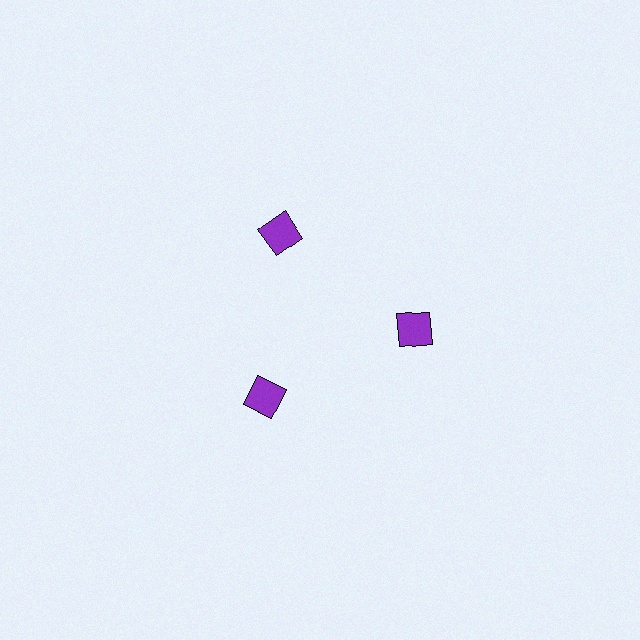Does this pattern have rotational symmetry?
Yes, this pattern has 3-fold rotational symmetry. It looks the same after rotating 120 degrees around the center.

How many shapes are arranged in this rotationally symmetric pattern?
There are 3 shapes, arranged in 3 groups of 1.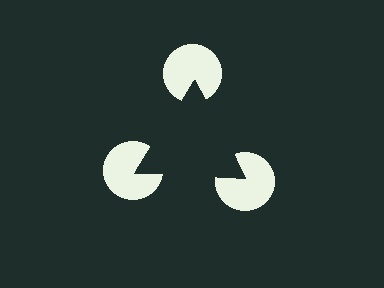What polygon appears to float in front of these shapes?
An illusory triangle — its edges are inferred from the aligned wedge cuts in the pac-man discs, not physically drawn.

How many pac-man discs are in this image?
There are 3 — one at each vertex of the illusory triangle.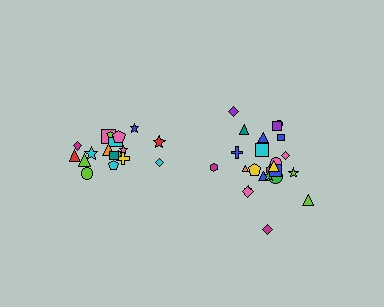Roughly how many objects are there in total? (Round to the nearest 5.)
Roughly 45 objects in total.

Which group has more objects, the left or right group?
The right group.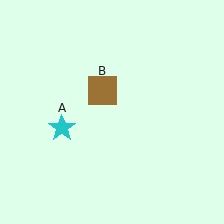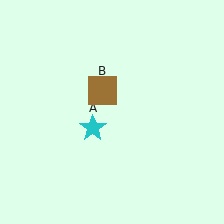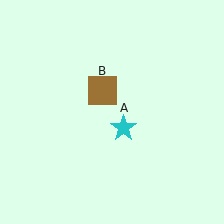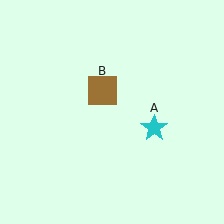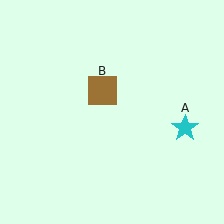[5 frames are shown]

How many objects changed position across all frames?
1 object changed position: cyan star (object A).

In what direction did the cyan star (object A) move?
The cyan star (object A) moved right.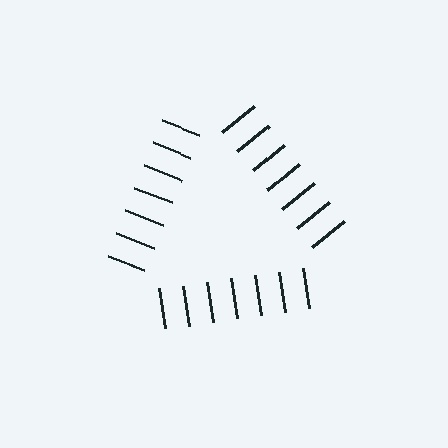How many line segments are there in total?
21 — 7 along each of the 3 edges.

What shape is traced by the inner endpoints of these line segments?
An illusory triangle — the line segments terminate on its edges but no continuous stroke is drawn.